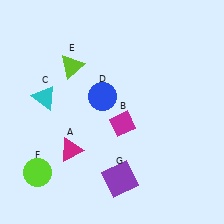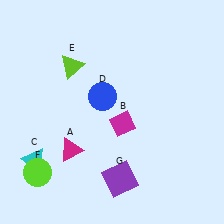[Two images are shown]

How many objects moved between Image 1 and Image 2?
1 object moved between the two images.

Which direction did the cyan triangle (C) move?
The cyan triangle (C) moved down.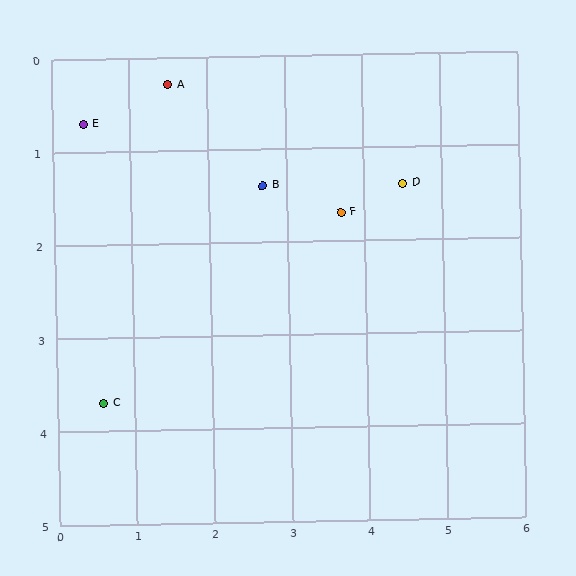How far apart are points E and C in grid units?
Points E and C are about 3.0 grid units apart.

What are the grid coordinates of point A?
Point A is at approximately (1.5, 0.3).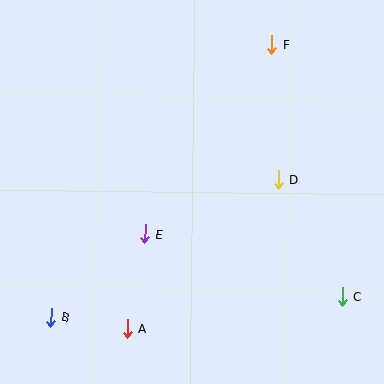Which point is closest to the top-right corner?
Point F is closest to the top-right corner.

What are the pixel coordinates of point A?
Point A is at (127, 329).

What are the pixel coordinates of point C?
Point C is at (342, 296).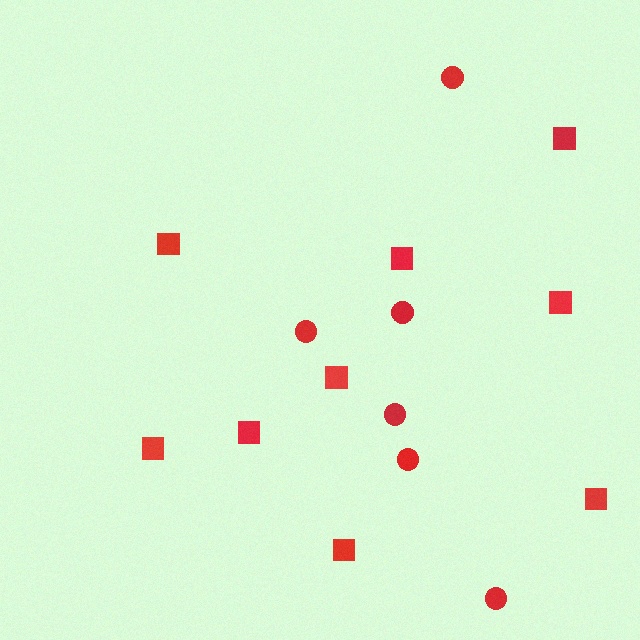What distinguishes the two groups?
There are 2 groups: one group of squares (9) and one group of circles (6).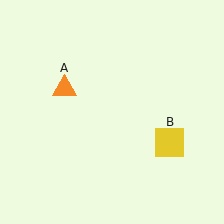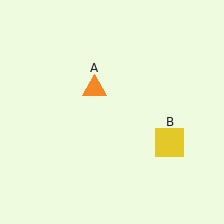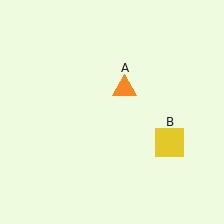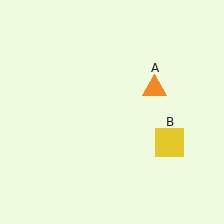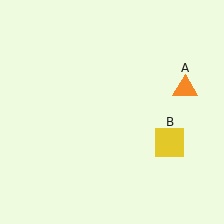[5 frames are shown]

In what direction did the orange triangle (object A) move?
The orange triangle (object A) moved right.